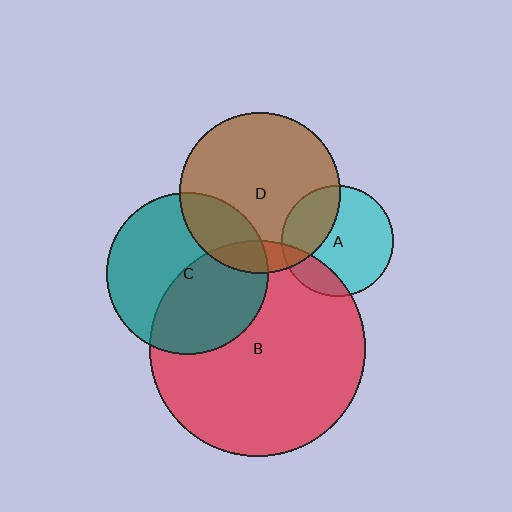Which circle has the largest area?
Circle B (red).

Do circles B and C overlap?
Yes.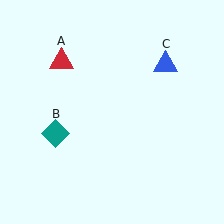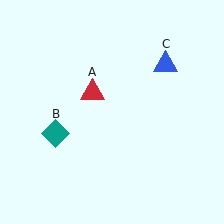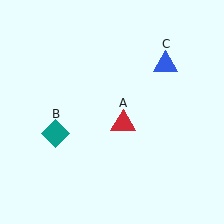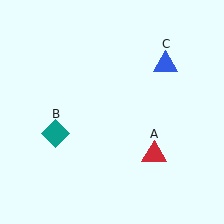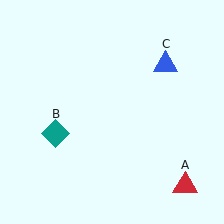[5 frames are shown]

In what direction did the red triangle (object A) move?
The red triangle (object A) moved down and to the right.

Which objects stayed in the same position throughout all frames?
Teal diamond (object B) and blue triangle (object C) remained stationary.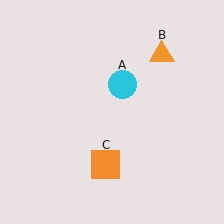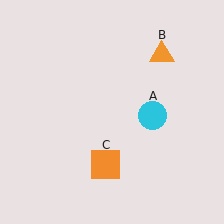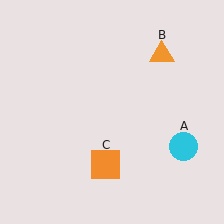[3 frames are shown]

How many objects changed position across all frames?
1 object changed position: cyan circle (object A).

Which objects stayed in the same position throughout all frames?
Orange triangle (object B) and orange square (object C) remained stationary.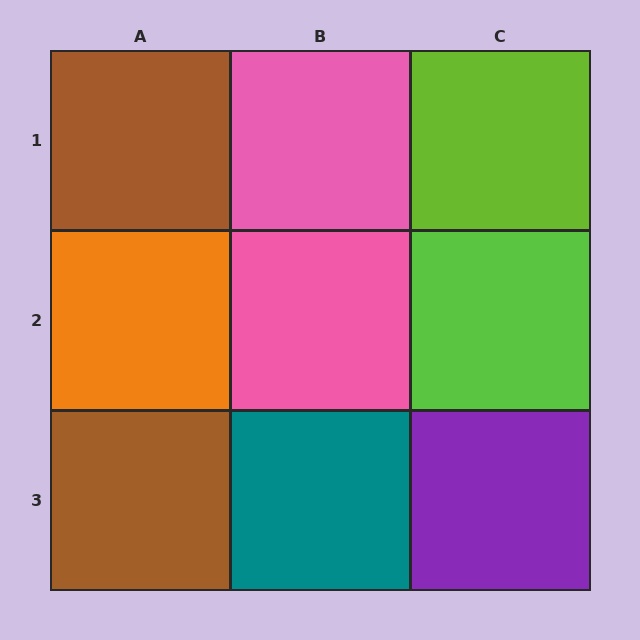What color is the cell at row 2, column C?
Lime.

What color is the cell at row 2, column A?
Orange.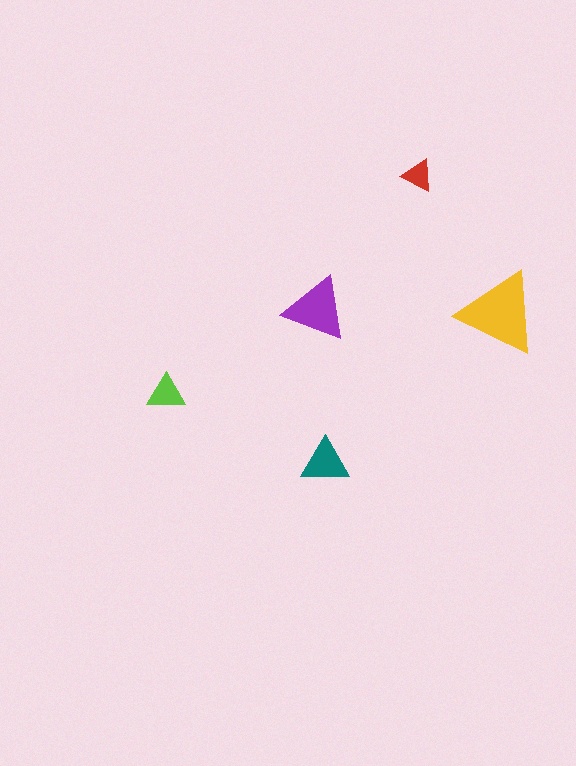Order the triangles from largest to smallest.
the yellow one, the purple one, the teal one, the lime one, the red one.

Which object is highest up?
The red triangle is topmost.